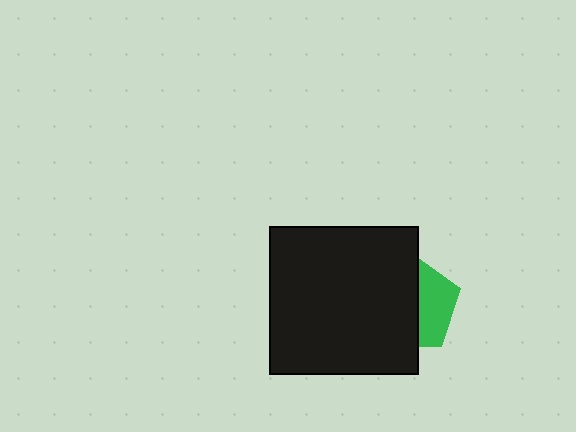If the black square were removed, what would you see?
You would see the complete green pentagon.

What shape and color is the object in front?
The object in front is a black square.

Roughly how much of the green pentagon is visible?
A small part of it is visible (roughly 38%).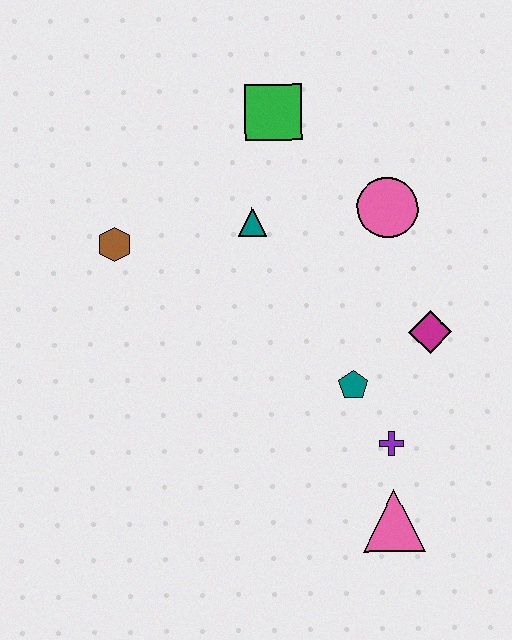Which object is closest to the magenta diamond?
The teal pentagon is closest to the magenta diamond.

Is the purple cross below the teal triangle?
Yes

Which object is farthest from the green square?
The pink triangle is farthest from the green square.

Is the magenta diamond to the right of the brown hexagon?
Yes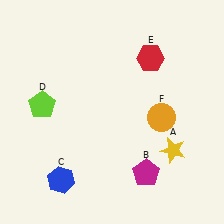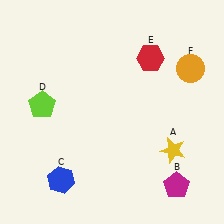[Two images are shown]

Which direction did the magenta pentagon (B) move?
The magenta pentagon (B) moved right.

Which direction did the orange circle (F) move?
The orange circle (F) moved up.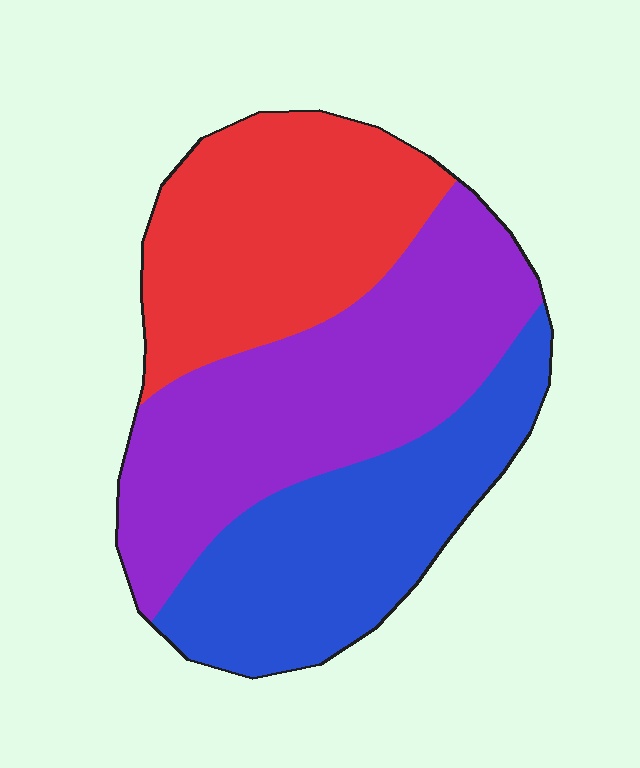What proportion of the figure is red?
Red covers 31% of the figure.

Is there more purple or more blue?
Purple.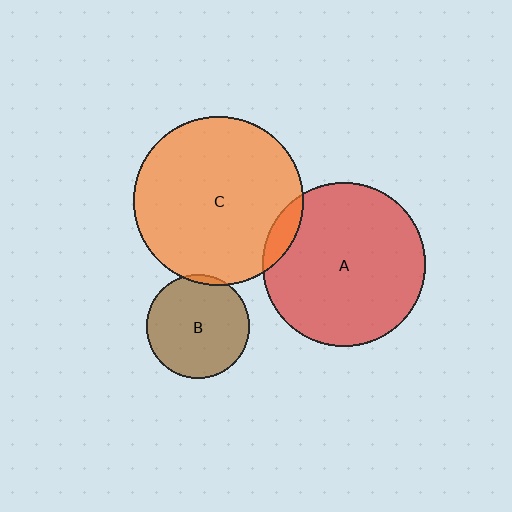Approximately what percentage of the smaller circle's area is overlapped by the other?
Approximately 5%.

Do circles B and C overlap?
Yes.